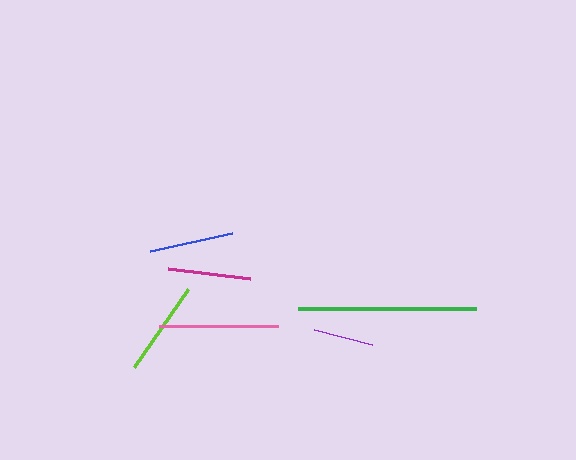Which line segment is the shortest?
The purple line is the shortest at approximately 60 pixels.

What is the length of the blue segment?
The blue segment is approximately 84 pixels long.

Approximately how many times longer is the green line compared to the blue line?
The green line is approximately 2.1 times the length of the blue line.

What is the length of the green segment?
The green segment is approximately 179 pixels long.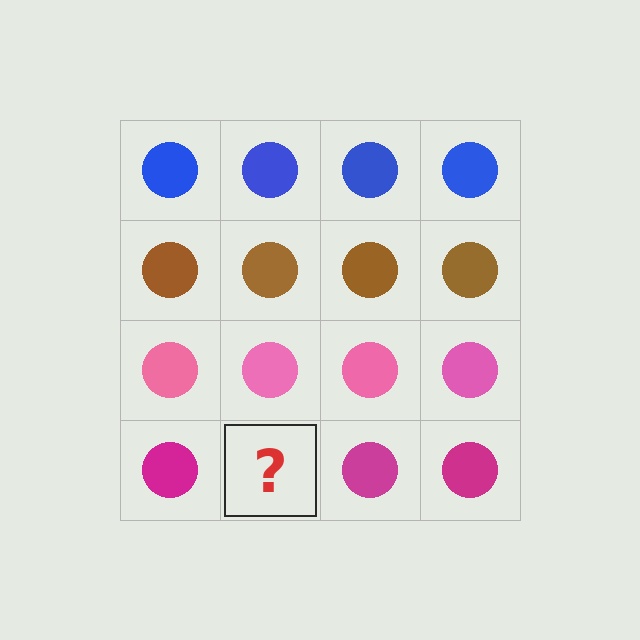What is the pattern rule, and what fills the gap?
The rule is that each row has a consistent color. The gap should be filled with a magenta circle.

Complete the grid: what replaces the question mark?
The question mark should be replaced with a magenta circle.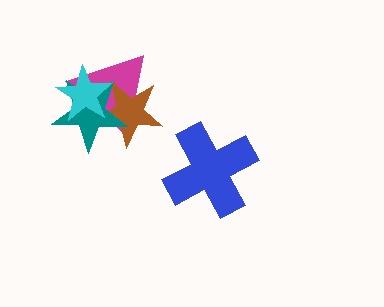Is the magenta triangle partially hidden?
Yes, it is partially covered by another shape.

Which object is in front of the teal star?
The cyan star is in front of the teal star.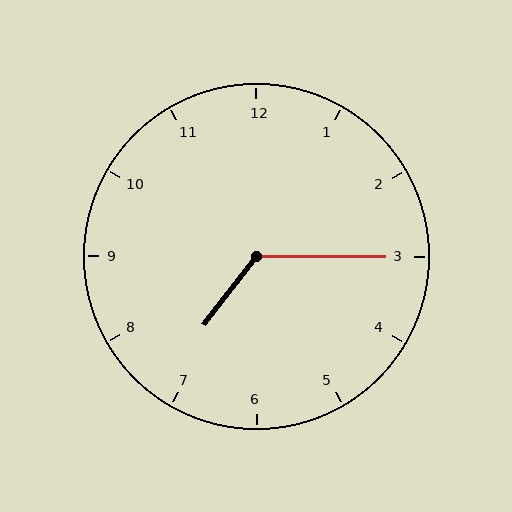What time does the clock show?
7:15.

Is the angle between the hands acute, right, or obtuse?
It is obtuse.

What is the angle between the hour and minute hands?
Approximately 128 degrees.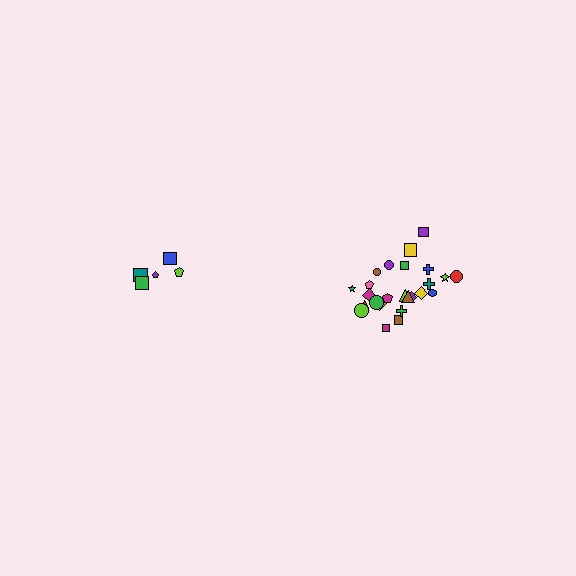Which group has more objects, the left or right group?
The right group.